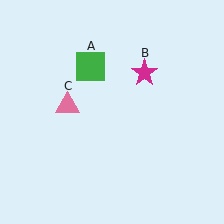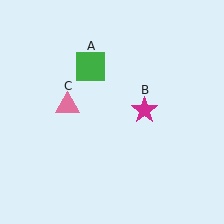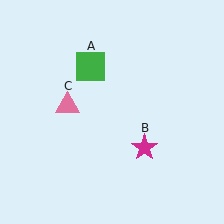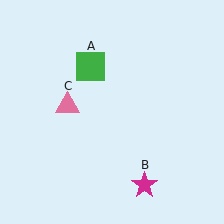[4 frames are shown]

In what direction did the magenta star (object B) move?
The magenta star (object B) moved down.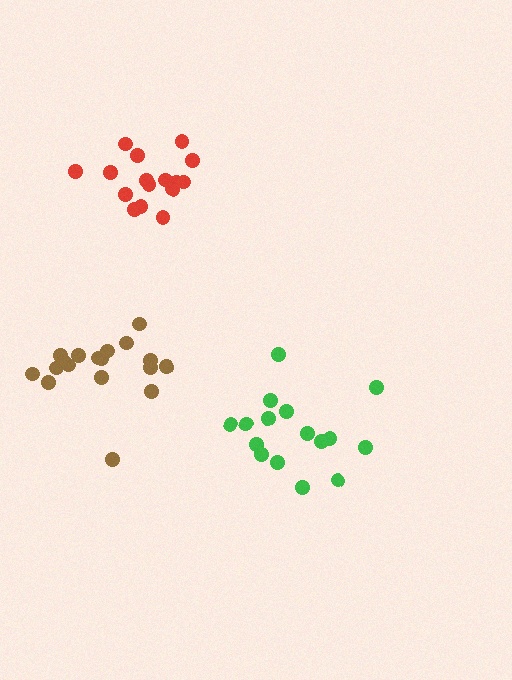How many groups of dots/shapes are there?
There are 3 groups.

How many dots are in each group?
Group 1: 16 dots, Group 2: 16 dots, Group 3: 18 dots (50 total).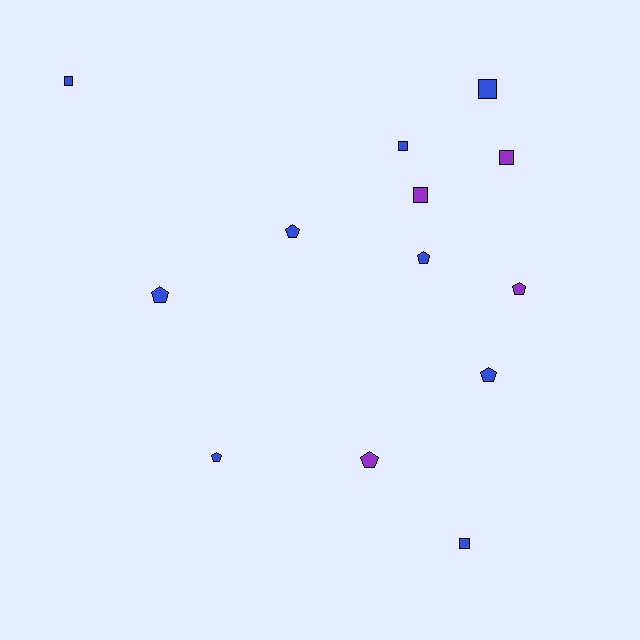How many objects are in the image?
There are 13 objects.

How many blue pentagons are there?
There are 5 blue pentagons.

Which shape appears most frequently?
Pentagon, with 7 objects.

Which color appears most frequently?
Blue, with 9 objects.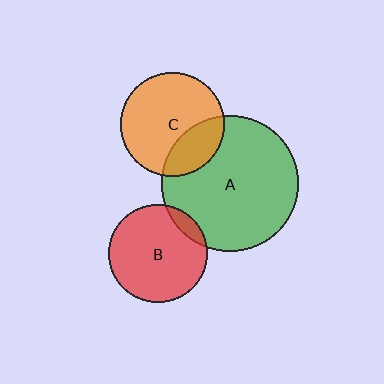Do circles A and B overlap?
Yes.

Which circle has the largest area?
Circle A (green).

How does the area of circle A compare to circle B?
Approximately 1.9 times.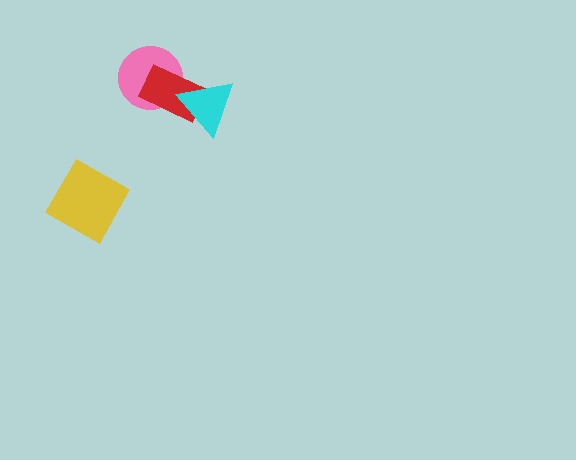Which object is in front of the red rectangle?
The cyan triangle is in front of the red rectangle.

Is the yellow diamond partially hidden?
No, no other shape covers it.